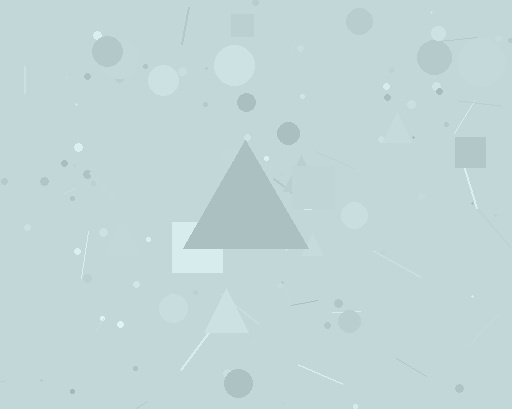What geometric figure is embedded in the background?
A triangle is embedded in the background.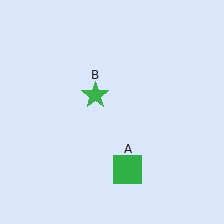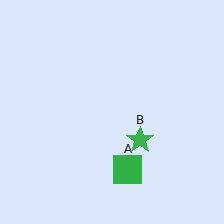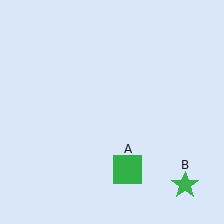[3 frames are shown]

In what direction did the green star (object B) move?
The green star (object B) moved down and to the right.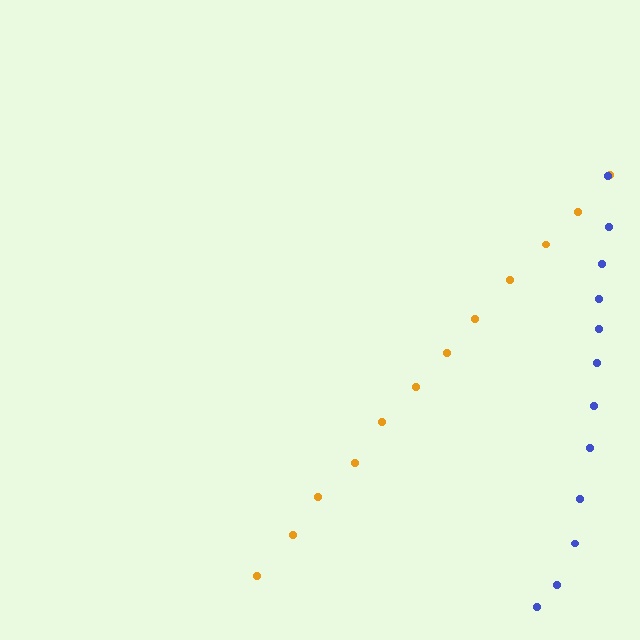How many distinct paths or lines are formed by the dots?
There are 2 distinct paths.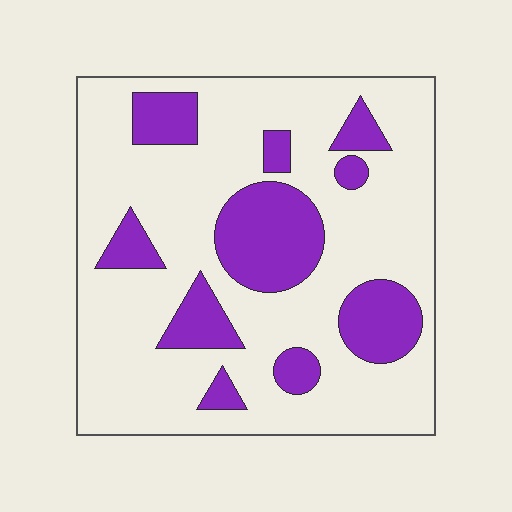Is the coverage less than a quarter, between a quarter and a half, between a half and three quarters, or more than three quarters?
Less than a quarter.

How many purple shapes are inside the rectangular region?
10.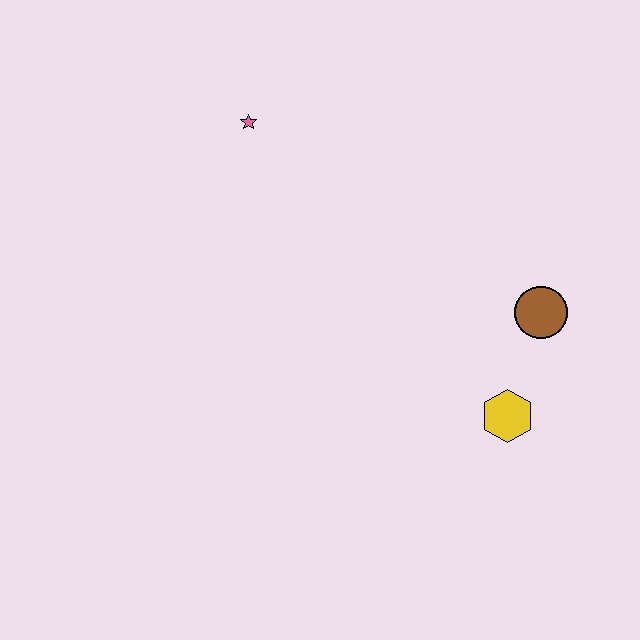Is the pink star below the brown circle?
No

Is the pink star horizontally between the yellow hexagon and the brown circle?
No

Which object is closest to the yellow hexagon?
The brown circle is closest to the yellow hexagon.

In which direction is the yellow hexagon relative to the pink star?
The yellow hexagon is below the pink star.